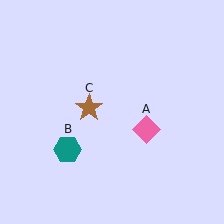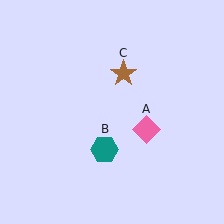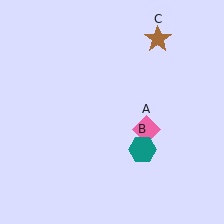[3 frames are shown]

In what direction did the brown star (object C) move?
The brown star (object C) moved up and to the right.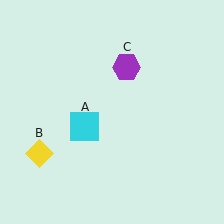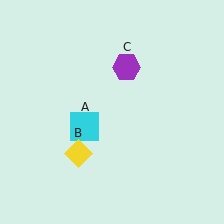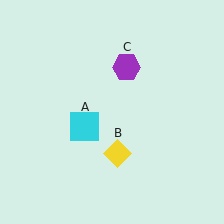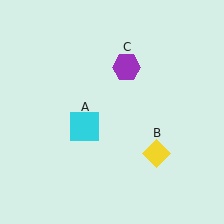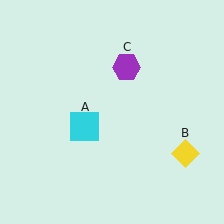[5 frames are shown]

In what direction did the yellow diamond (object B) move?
The yellow diamond (object B) moved right.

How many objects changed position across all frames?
1 object changed position: yellow diamond (object B).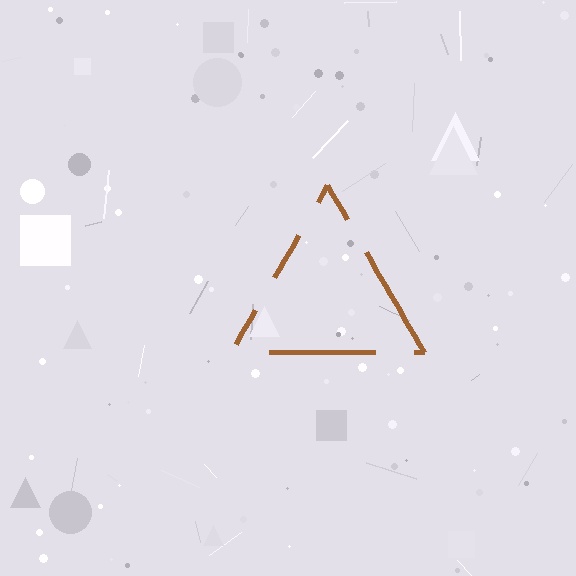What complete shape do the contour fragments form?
The contour fragments form a triangle.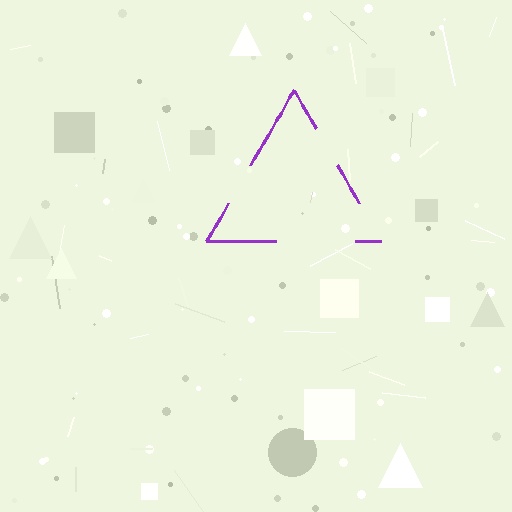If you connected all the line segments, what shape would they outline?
They would outline a triangle.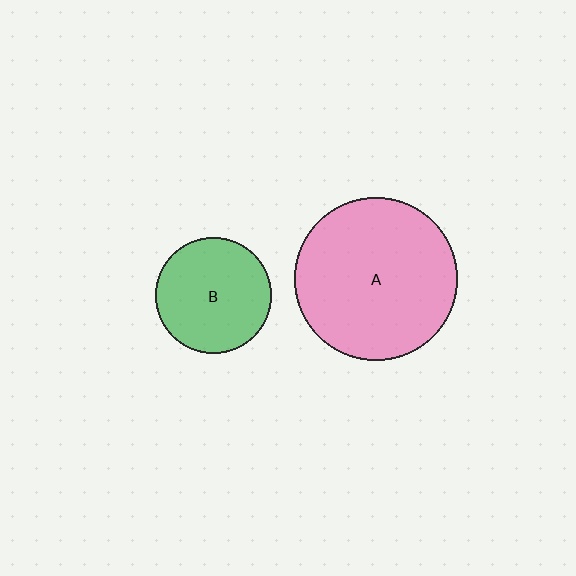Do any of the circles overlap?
No, none of the circles overlap.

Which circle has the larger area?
Circle A (pink).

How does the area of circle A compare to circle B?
Approximately 2.0 times.